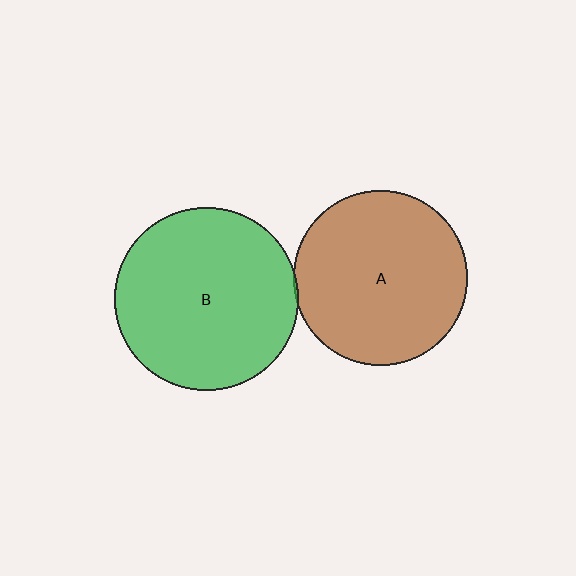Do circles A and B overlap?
Yes.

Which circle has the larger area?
Circle B (green).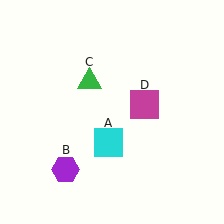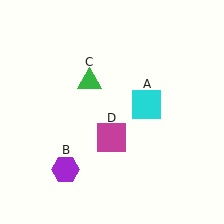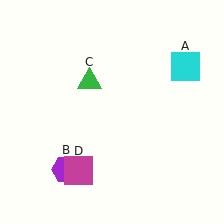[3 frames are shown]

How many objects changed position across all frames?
2 objects changed position: cyan square (object A), magenta square (object D).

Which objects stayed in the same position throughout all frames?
Purple hexagon (object B) and green triangle (object C) remained stationary.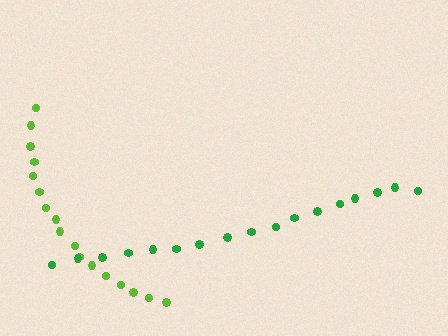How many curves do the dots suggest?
There are 2 distinct paths.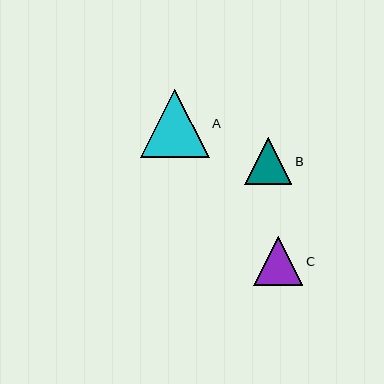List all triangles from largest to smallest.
From largest to smallest: A, C, B.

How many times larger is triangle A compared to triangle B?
Triangle A is approximately 1.5 times the size of triangle B.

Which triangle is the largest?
Triangle A is the largest with a size of approximately 69 pixels.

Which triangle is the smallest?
Triangle B is the smallest with a size of approximately 47 pixels.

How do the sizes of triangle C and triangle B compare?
Triangle C and triangle B are approximately the same size.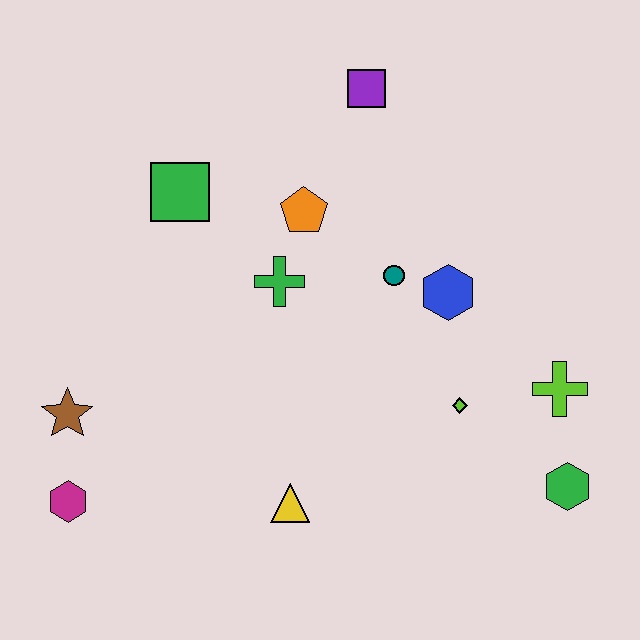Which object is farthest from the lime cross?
The magenta hexagon is farthest from the lime cross.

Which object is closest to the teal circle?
The blue hexagon is closest to the teal circle.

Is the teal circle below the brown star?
No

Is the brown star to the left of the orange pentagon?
Yes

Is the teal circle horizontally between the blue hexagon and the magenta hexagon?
Yes